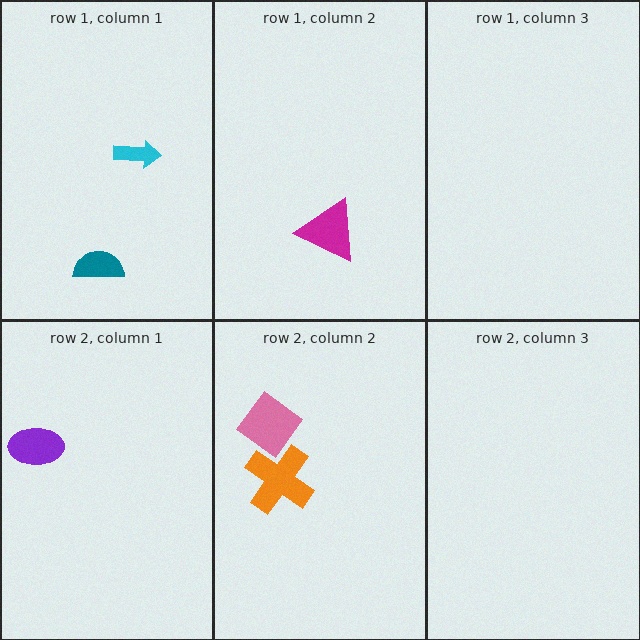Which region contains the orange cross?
The row 2, column 2 region.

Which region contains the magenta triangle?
The row 1, column 2 region.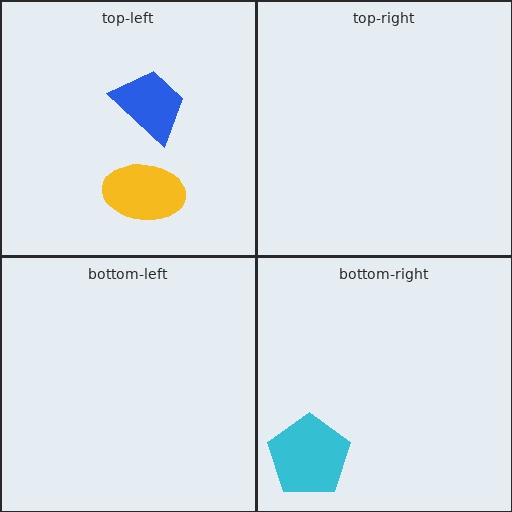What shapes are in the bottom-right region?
The cyan pentagon.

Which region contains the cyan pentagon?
The bottom-right region.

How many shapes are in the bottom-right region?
1.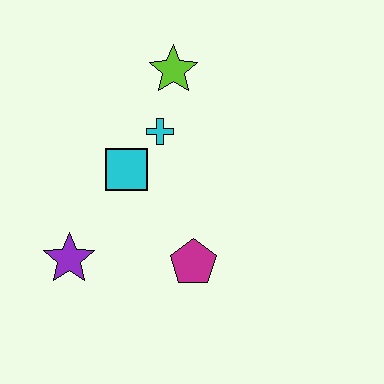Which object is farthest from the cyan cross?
The purple star is farthest from the cyan cross.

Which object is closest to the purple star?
The cyan square is closest to the purple star.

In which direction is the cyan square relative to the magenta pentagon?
The cyan square is above the magenta pentagon.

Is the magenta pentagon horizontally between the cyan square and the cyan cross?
No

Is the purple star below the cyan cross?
Yes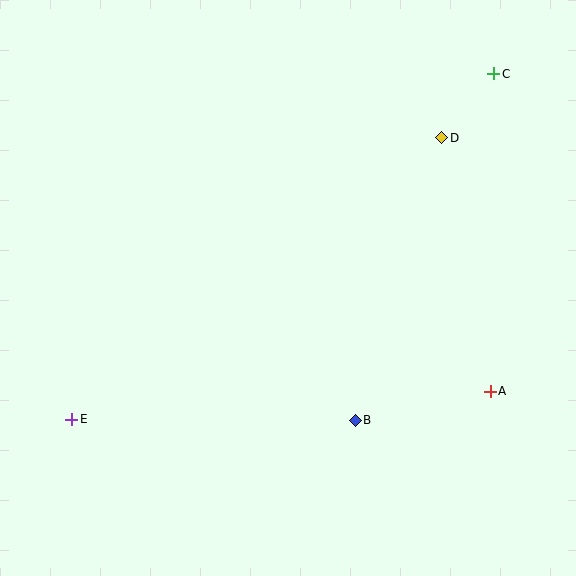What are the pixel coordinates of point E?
Point E is at (72, 419).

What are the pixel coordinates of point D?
Point D is at (442, 138).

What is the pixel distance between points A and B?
The distance between A and B is 138 pixels.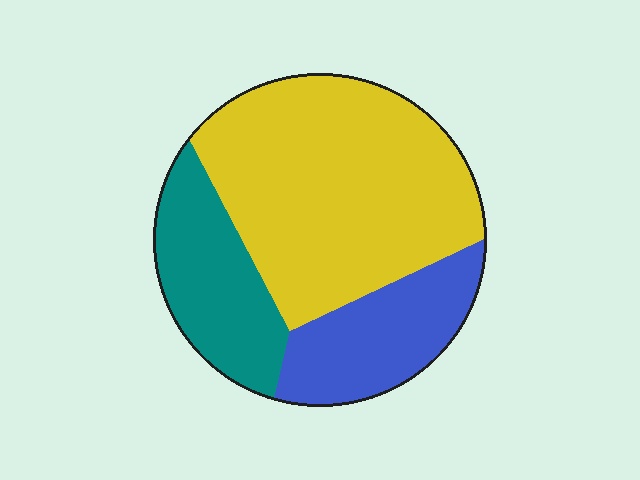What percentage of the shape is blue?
Blue covers roughly 20% of the shape.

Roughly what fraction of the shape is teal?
Teal takes up between a sixth and a third of the shape.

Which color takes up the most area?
Yellow, at roughly 55%.